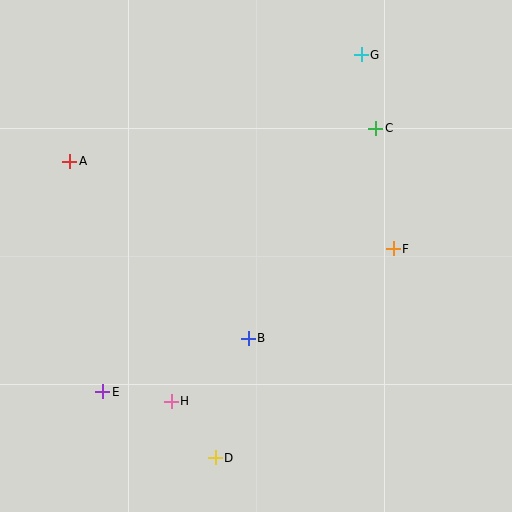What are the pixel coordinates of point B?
Point B is at (248, 338).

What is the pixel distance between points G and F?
The distance between G and F is 197 pixels.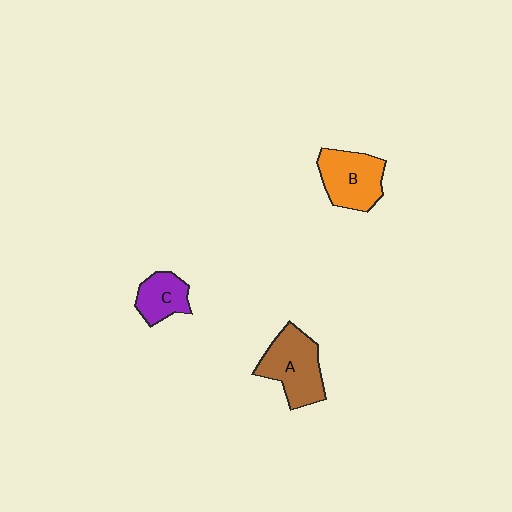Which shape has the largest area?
Shape A (brown).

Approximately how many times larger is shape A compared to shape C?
Approximately 1.7 times.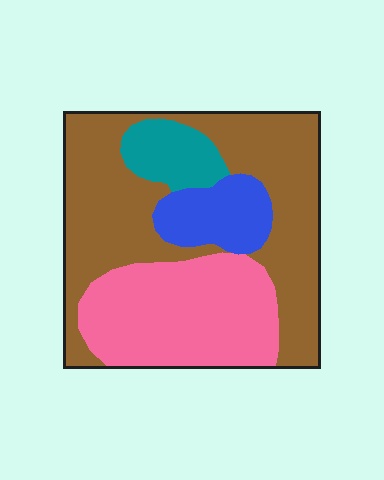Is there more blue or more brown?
Brown.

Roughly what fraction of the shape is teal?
Teal covers 8% of the shape.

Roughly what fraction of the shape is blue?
Blue takes up less than a sixth of the shape.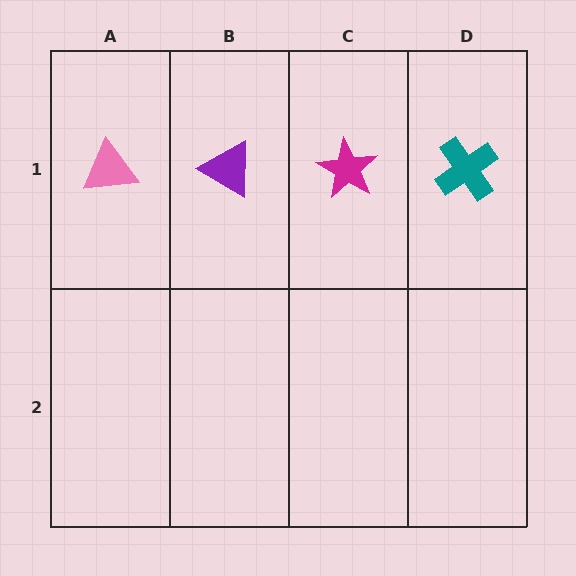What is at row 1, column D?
A teal cross.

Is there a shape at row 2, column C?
No, that cell is empty.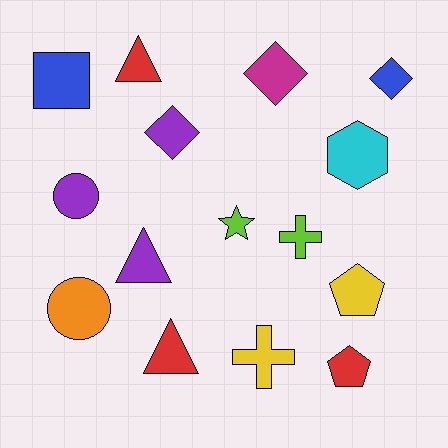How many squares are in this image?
There is 1 square.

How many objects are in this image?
There are 15 objects.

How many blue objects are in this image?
There are 2 blue objects.